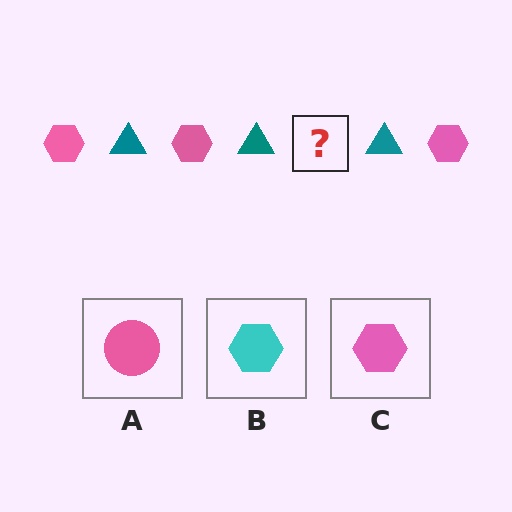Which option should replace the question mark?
Option C.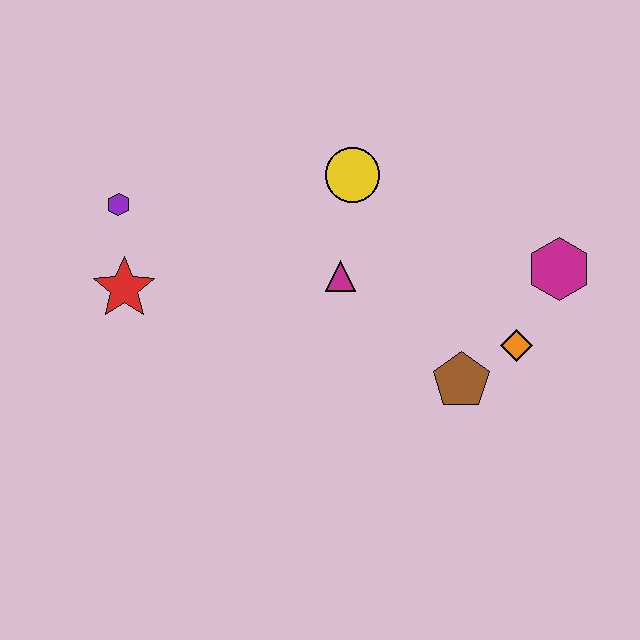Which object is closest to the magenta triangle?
The yellow circle is closest to the magenta triangle.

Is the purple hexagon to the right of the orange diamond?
No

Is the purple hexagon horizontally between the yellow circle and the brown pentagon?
No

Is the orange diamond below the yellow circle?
Yes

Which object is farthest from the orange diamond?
The purple hexagon is farthest from the orange diamond.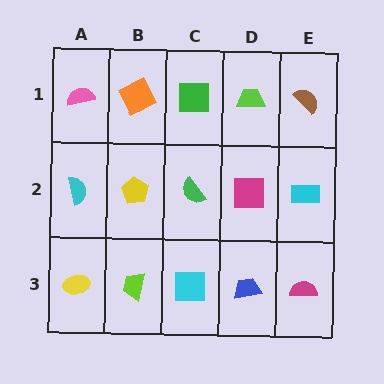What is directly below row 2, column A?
A yellow ellipse.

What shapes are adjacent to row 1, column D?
A magenta square (row 2, column D), a green square (row 1, column C), a brown semicircle (row 1, column E).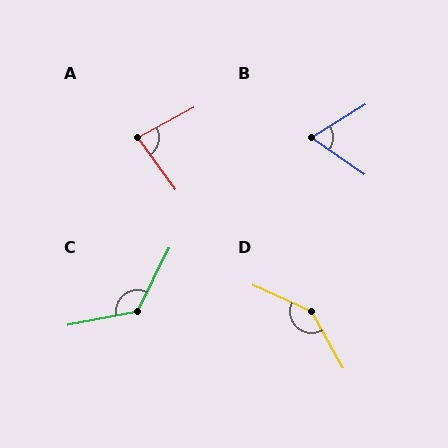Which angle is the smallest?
B, at approximately 66 degrees.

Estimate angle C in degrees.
Approximately 127 degrees.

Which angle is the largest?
D, at approximately 144 degrees.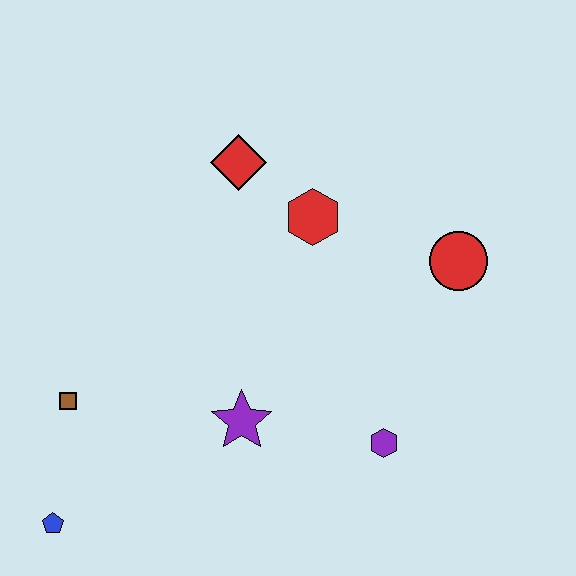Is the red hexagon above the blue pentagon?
Yes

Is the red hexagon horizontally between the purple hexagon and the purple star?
Yes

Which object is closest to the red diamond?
The red hexagon is closest to the red diamond.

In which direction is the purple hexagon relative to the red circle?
The purple hexagon is below the red circle.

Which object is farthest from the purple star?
The red circle is farthest from the purple star.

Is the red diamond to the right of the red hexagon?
No